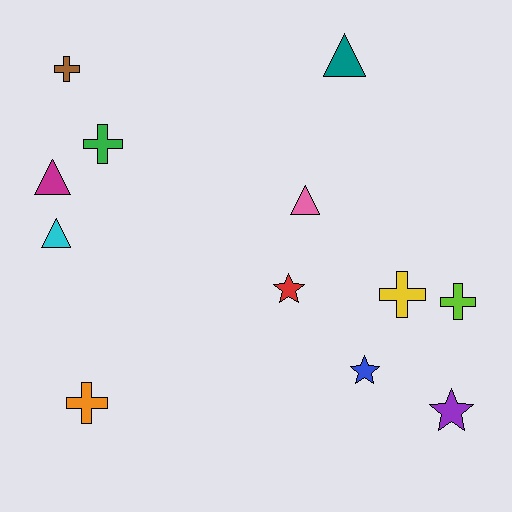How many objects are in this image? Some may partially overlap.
There are 12 objects.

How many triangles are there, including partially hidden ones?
There are 4 triangles.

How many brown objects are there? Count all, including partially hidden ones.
There is 1 brown object.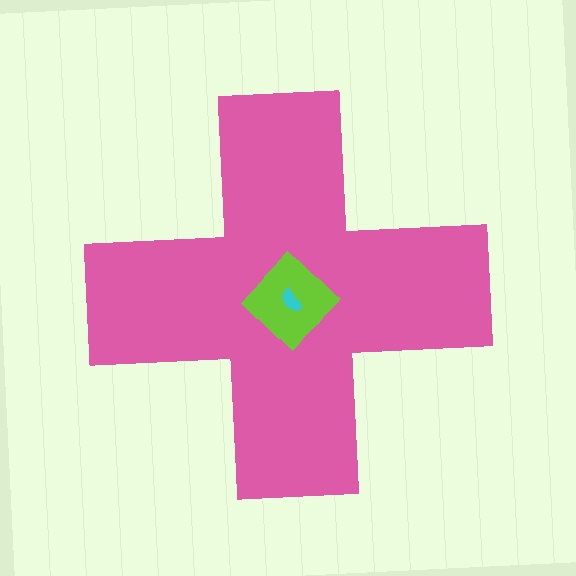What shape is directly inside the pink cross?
The lime diamond.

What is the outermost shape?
The pink cross.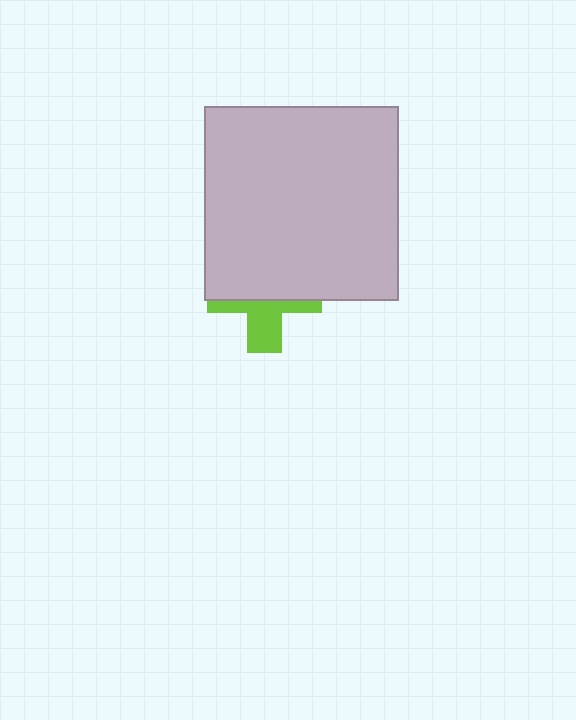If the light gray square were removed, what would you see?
You would see the complete lime cross.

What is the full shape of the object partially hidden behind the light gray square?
The partially hidden object is a lime cross.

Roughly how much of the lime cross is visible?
A small part of it is visible (roughly 40%).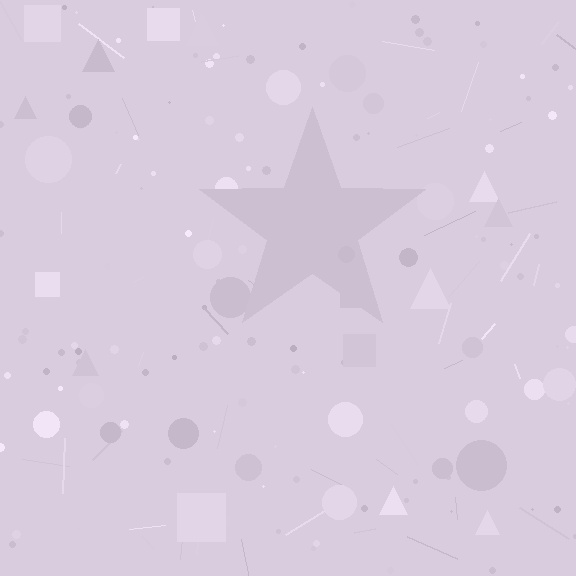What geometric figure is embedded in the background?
A star is embedded in the background.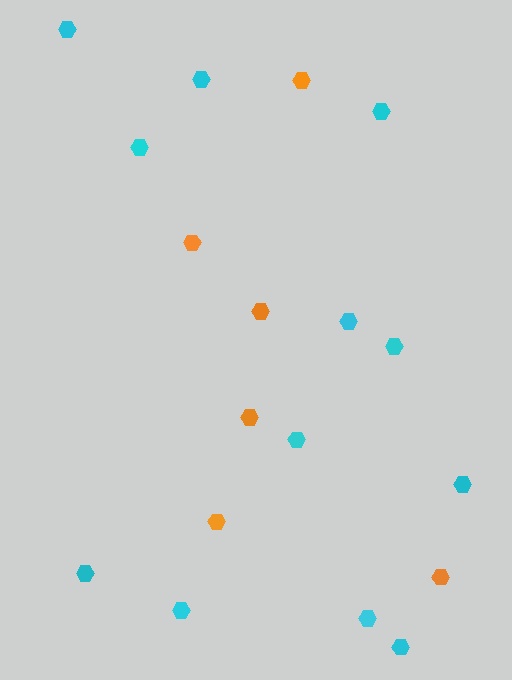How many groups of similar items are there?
There are 2 groups: one group of orange hexagons (6) and one group of cyan hexagons (12).